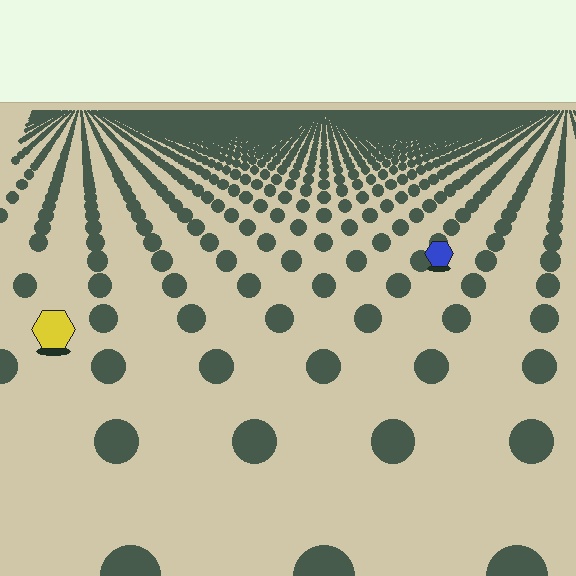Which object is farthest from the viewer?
The blue hexagon is farthest from the viewer. It appears smaller and the ground texture around it is denser.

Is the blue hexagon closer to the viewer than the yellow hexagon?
No. The yellow hexagon is closer — you can tell from the texture gradient: the ground texture is coarser near it.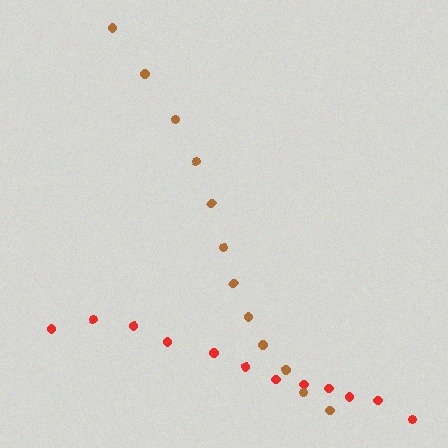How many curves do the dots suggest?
There are 2 distinct paths.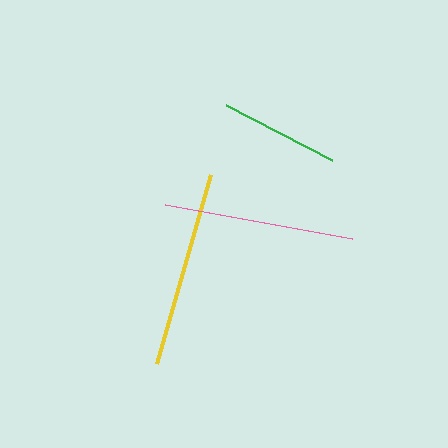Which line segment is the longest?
The yellow line is the longest at approximately 196 pixels.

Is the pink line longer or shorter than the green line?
The pink line is longer than the green line.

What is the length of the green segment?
The green segment is approximately 119 pixels long.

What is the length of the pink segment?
The pink segment is approximately 190 pixels long.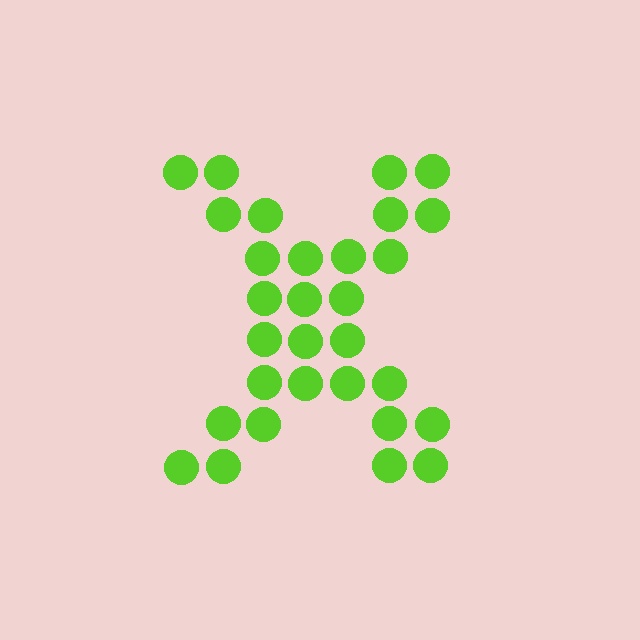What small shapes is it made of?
It is made of small circles.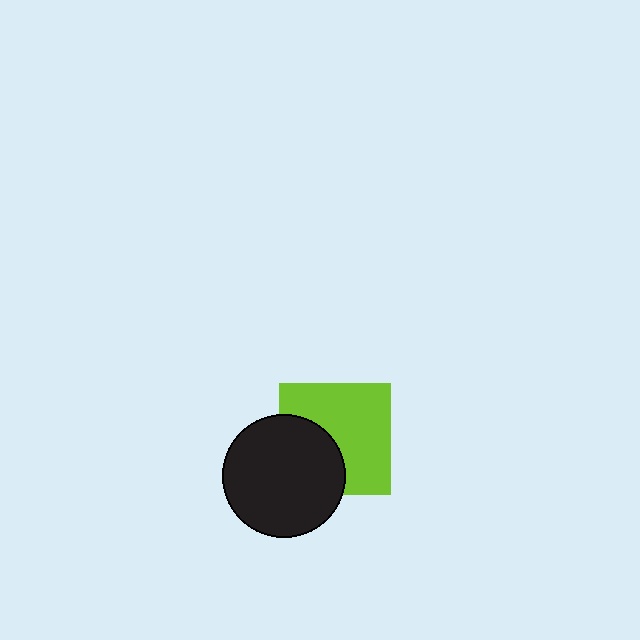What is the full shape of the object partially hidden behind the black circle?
The partially hidden object is a lime square.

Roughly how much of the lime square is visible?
About half of it is visible (roughly 64%).